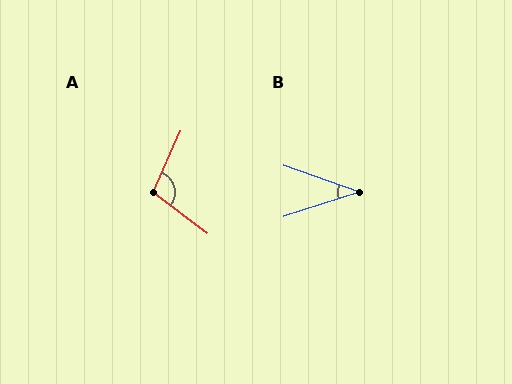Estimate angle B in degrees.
Approximately 37 degrees.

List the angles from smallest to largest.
B (37°), A (103°).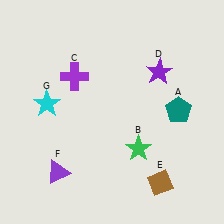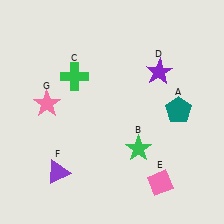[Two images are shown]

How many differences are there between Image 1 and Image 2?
There are 3 differences between the two images.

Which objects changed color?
C changed from purple to green. E changed from brown to pink. G changed from cyan to pink.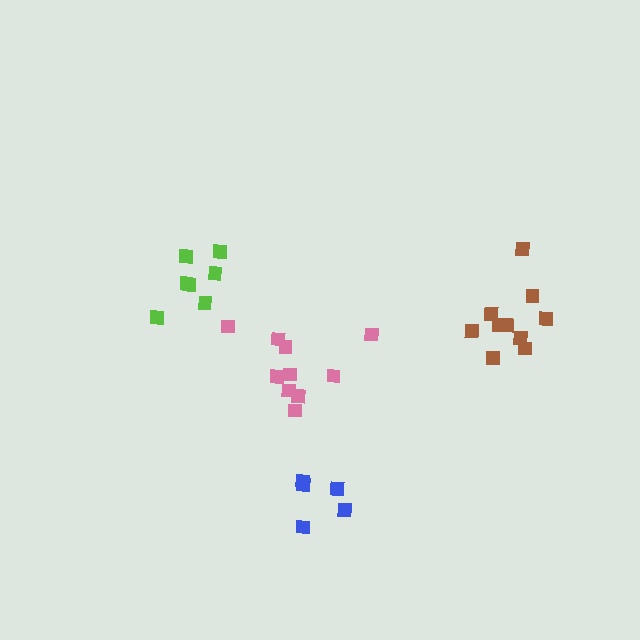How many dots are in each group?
Group 1: 7 dots, Group 2: 10 dots, Group 3: 5 dots, Group 4: 10 dots (32 total).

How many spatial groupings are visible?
There are 4 spatial groupings.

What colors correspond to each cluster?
The clusters are colored: lime, brown, blue, pink.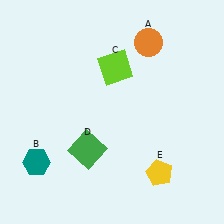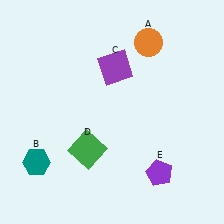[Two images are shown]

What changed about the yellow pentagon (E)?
In Image 1, E is yellow. In Image 2, it changed to purple.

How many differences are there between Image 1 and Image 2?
There are 2 differences between the two images.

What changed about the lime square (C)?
In Image 1, C is lime. In Image 2, it changed to purple.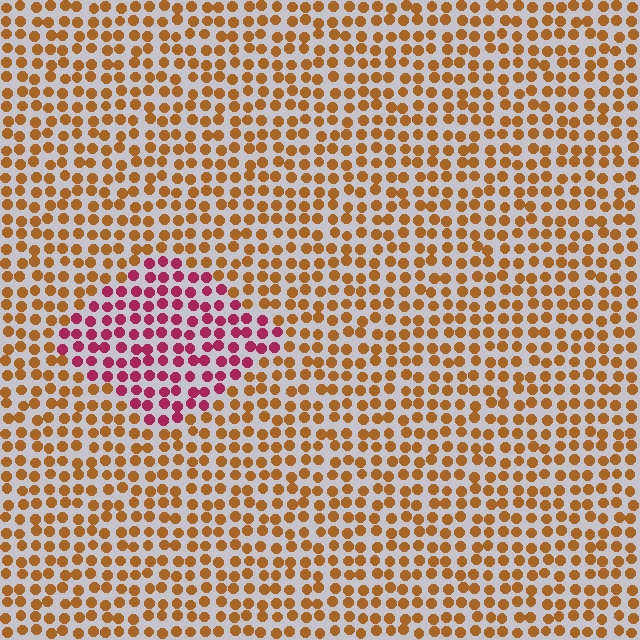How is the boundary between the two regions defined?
The boundary is defined purely by a slight shift in hue (about 55 degrees). Spacing, size, and orientation are identical on both sides.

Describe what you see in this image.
The image is filled with small brown elements in a uniform arrangement. A diamond-shaped region is visible where the elements are tinted to a slightly different hue, forming a subtle color boundary.